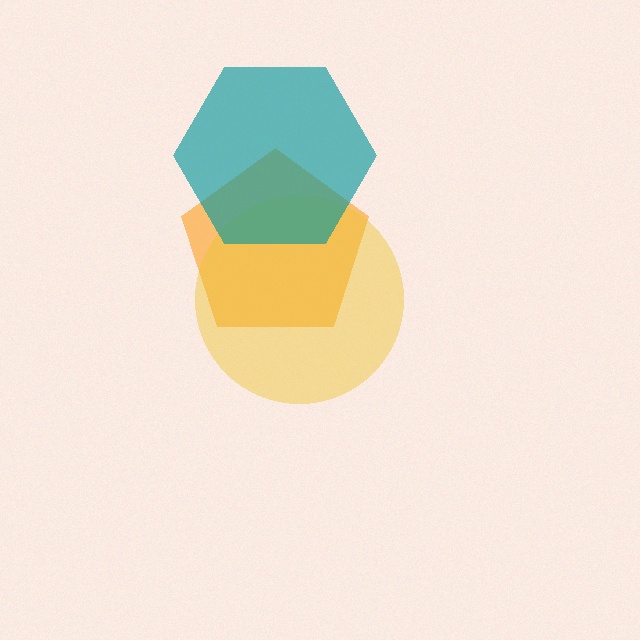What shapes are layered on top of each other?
The layered shapes are: an orange pentagon, a yellow circle, a teal hexagon.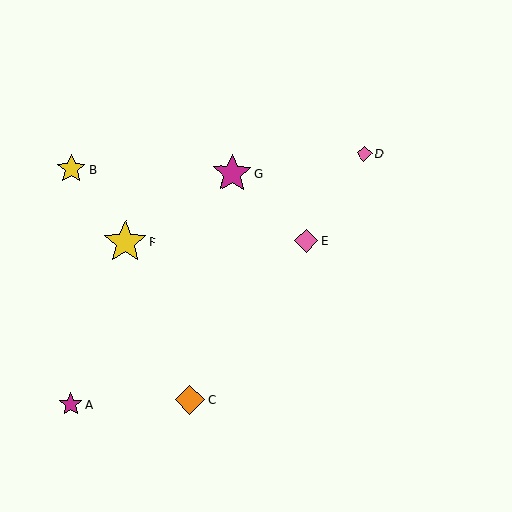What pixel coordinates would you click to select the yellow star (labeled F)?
Click at (125, 242) to select the yellow star F.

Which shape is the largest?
The yellow star (labeled F) is the largest.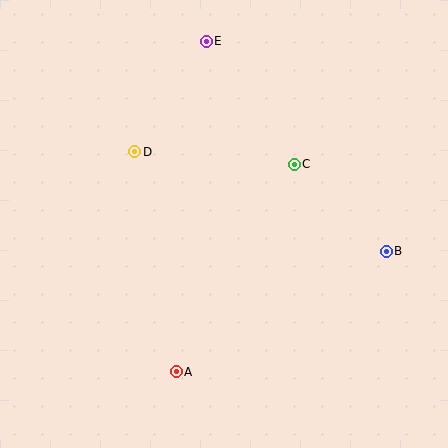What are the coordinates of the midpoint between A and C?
The midpoint between A and C is at (235, 268).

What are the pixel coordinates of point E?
Point E is at (206, 41).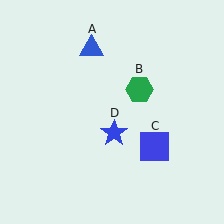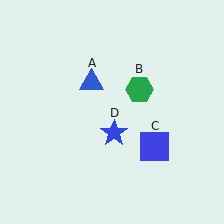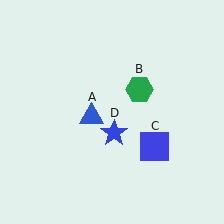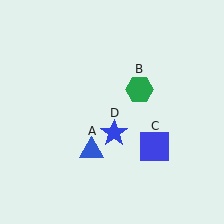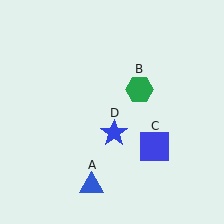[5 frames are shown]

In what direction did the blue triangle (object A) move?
The blue triangle (object A) moved down.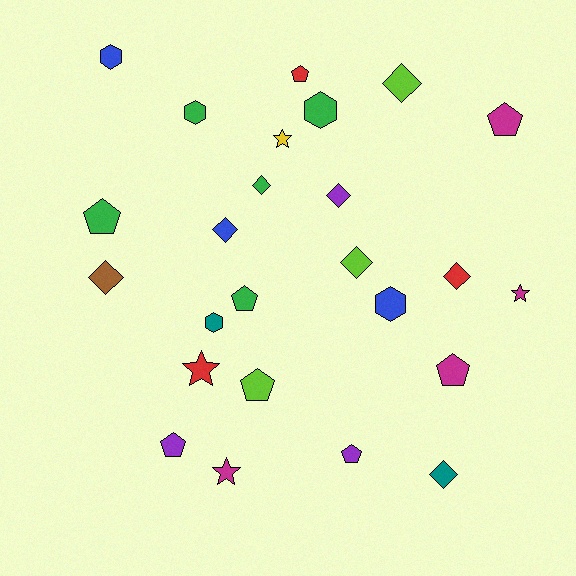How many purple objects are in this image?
There are 3 purple objects.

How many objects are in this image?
There are 25 objects.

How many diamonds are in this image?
There are 8 diamonds.